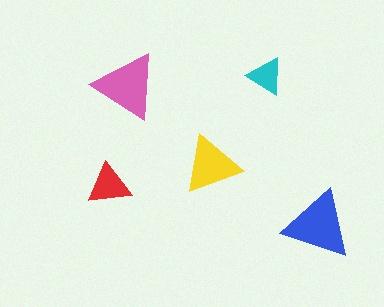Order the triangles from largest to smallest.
the blue one, the pink one, the yellow one, the red one, the cyan one.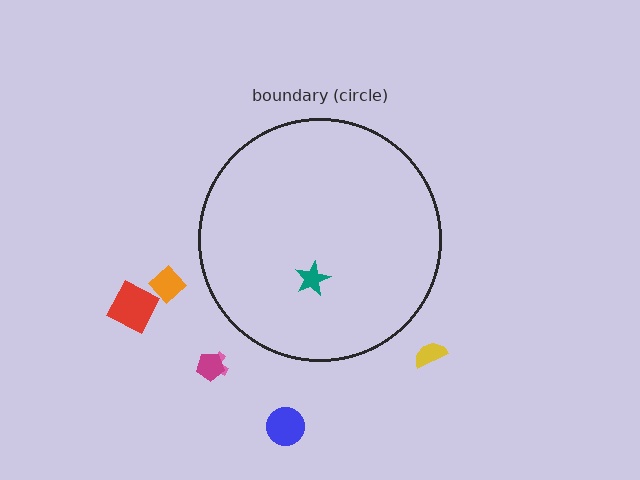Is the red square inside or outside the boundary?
Outside.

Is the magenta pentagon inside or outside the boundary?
Outside.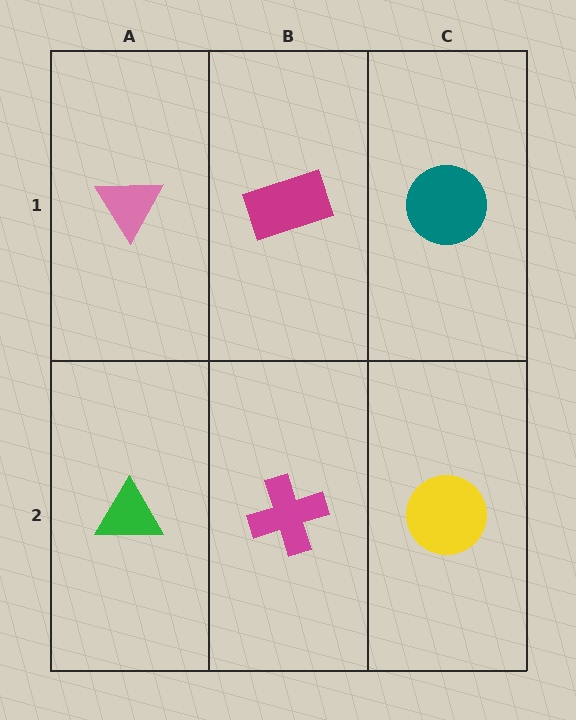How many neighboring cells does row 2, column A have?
2.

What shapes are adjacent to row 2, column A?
A pink triangle (row 1, column A), a magenta cross (row 2, column B).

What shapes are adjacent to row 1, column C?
A yellow circle (row 2, column C), a magenta rectangle (row 1, column B).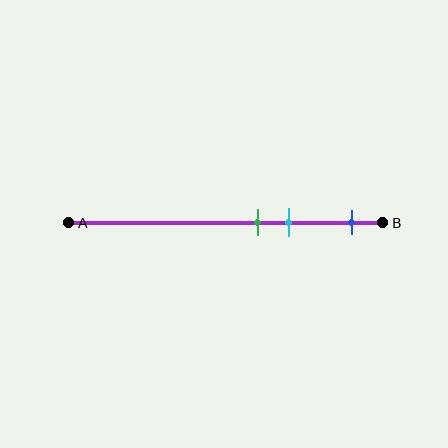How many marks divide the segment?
There are 3 marks dividing the segment.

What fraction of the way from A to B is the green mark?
The green mark is approximately 60% (0.6) of the way from A to B.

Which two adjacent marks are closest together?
The green and cyan marks are the closest adjacent pair.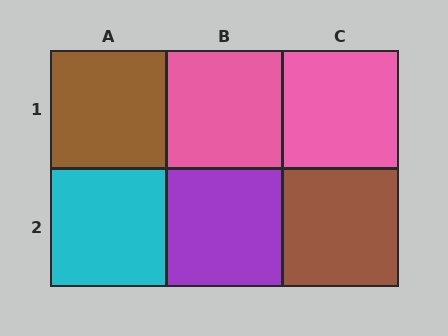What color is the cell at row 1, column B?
Pink.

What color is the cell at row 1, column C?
Pink.